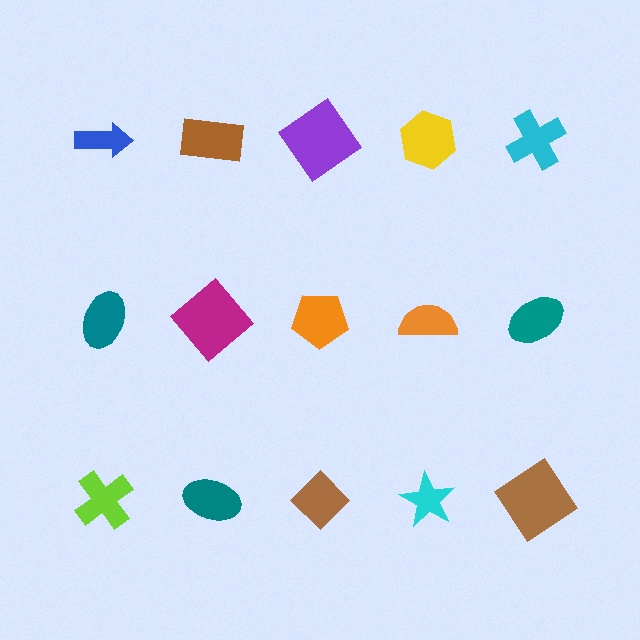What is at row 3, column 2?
A teal ellipse.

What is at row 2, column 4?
An orange semicircle.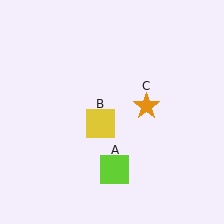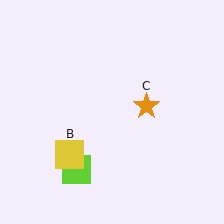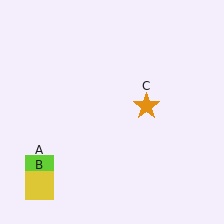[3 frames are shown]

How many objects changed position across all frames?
2 objects changed position: lime square (object A), yellow square (object B).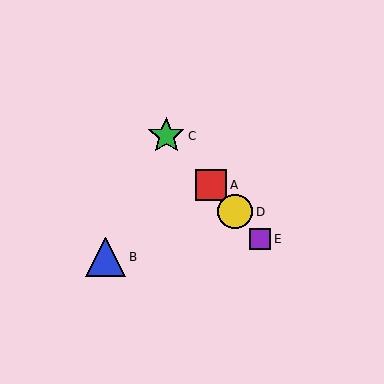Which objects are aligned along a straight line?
Objects A, C, D, E are aligned along a straight line.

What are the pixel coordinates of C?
Object C is at (166, 136).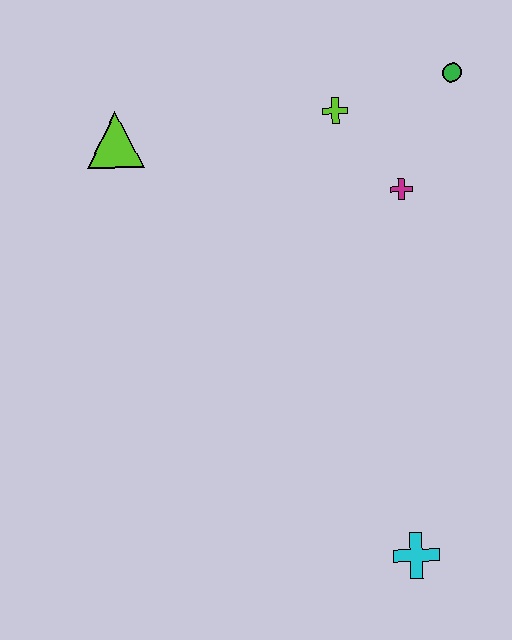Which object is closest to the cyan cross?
The magenta cross is closest to the cyan cross.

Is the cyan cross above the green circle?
No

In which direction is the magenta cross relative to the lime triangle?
The magenta cross is to the right of the lime triangle.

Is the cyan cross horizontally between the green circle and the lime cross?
Yes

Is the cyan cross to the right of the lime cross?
Yes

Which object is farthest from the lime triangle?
The cyan cross is farthest from the lime triangle.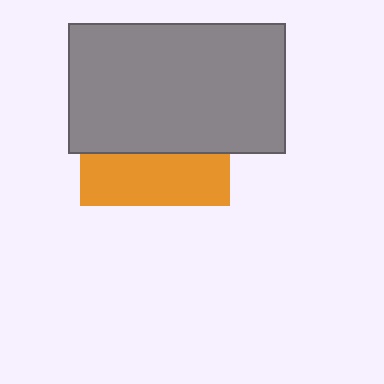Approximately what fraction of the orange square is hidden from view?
Roughly 65% of the orange square is hidden behind the gray rectangle.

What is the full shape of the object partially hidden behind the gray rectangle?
The partially hidden object is an orange square.